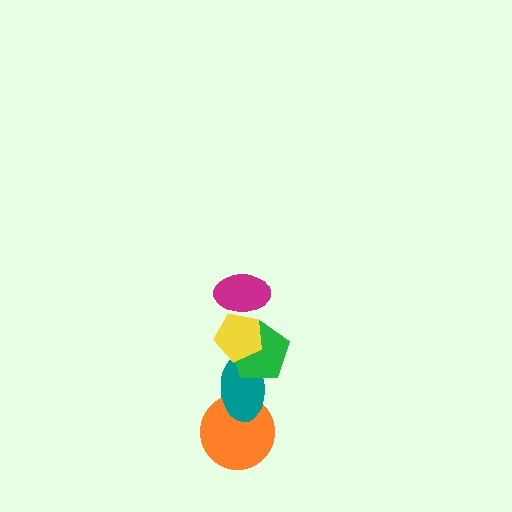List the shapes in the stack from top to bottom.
From top to bottom: the magenta ellipse, the yellow pentagon, the green pentagon, the teal ellipse, the orange circle.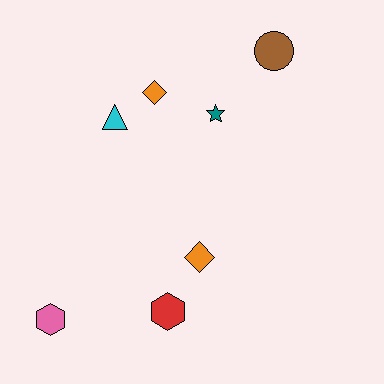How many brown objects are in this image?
There is 1 brown object.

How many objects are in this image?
There are 7 objects.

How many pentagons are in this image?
There are no pentagons.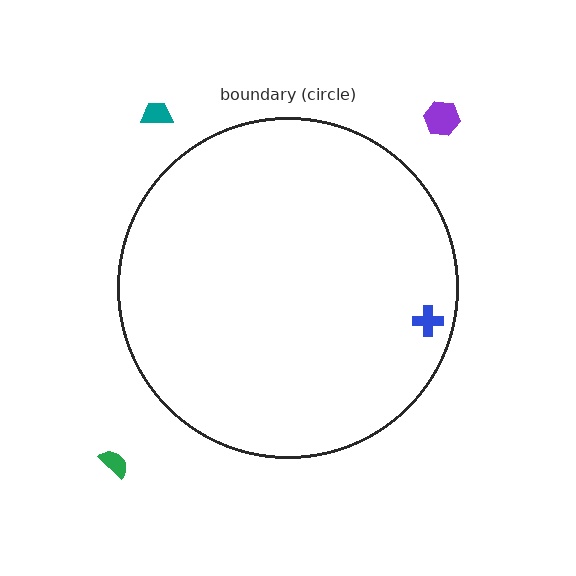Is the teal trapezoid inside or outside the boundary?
Outside.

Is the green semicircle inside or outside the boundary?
Outside.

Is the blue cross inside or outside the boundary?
Inside.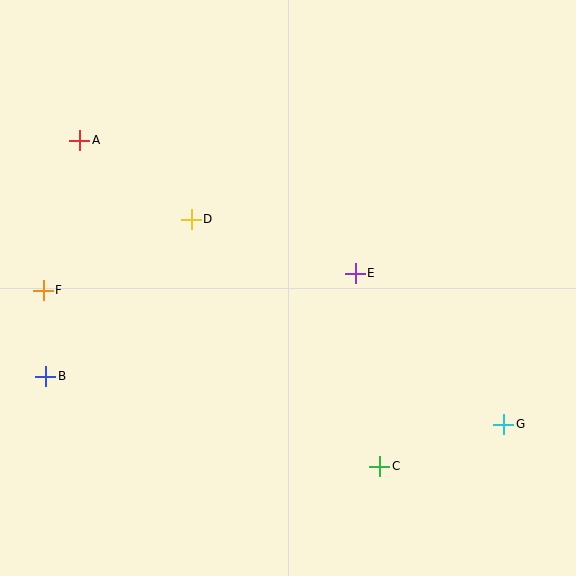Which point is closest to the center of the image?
Point E at (355, 273) is closest to the center.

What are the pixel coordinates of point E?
Point E is at (355, 273).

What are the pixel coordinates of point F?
Point F is at (43, 290).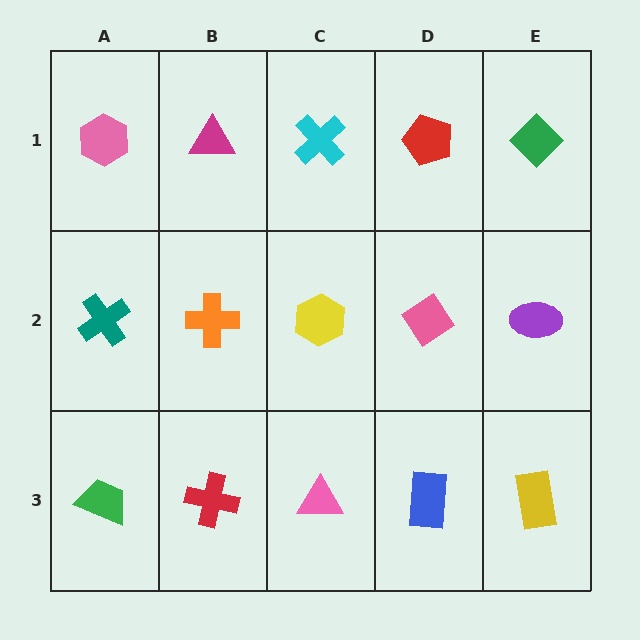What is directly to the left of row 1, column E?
A red pentagon.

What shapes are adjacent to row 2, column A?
A pink hexagon (row 1, column A), a green trapezoid (row 3, column A), an orange cross (row 2, column B).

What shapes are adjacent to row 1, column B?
An orange cross (row 2, column B), a pink hexagon (row 1, column A), a cyan cross (row 1, column C).